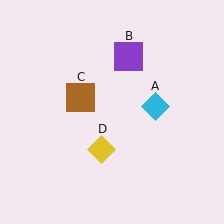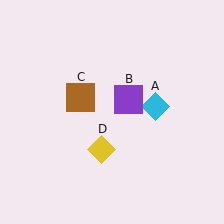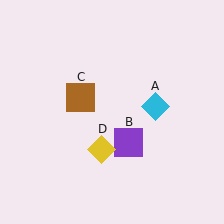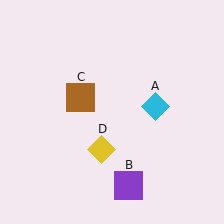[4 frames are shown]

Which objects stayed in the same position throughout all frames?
Cyan diamond (object A) and brown square (object C) and yellow diamond (object D) remained stationary.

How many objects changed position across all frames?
1 object changed position: purple square (object B).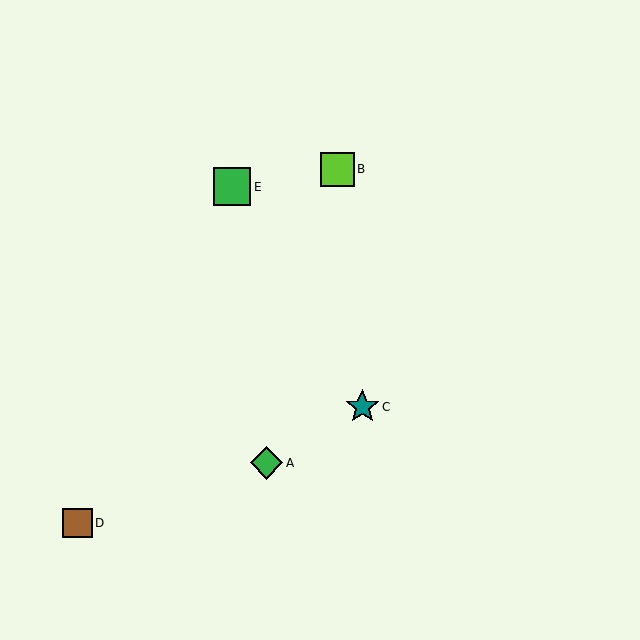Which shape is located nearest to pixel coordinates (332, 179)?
The lime square (labeled B) at (337, 169) is nearest to that location.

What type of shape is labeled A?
Shape A is a green diamond.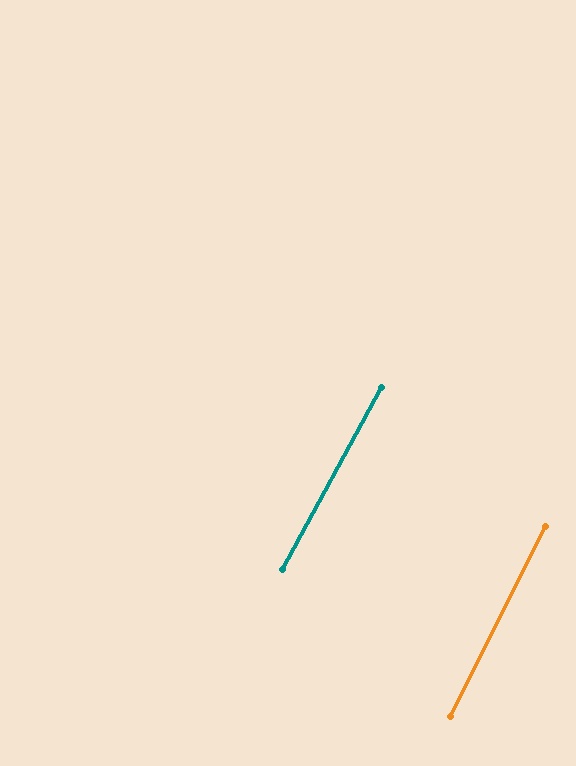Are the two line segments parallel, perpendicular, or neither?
Parallel — their directions differ by only 1.9°.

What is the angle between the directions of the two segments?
Approximately 2 degrees.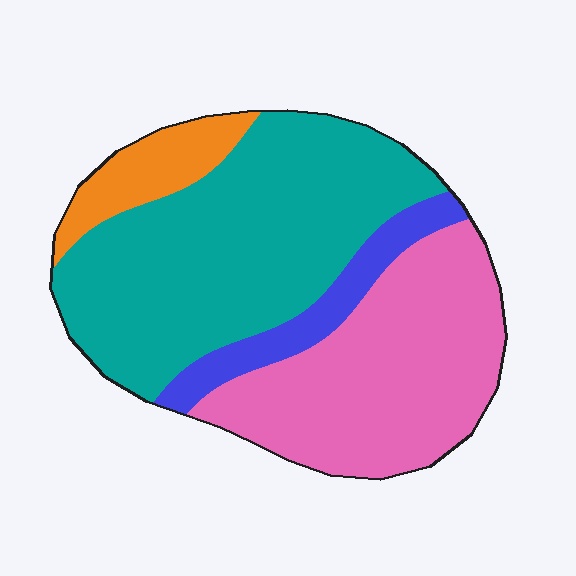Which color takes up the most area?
Teal, at roughly 45%.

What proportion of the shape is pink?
Pink takes up about one third (1/3) of the shape.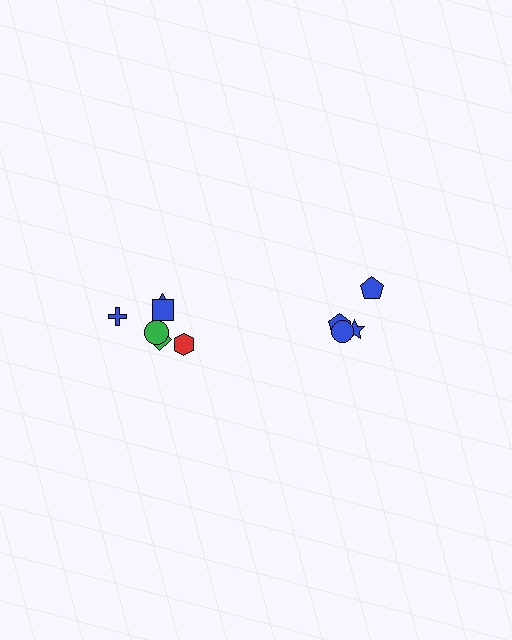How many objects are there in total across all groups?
There are 10 objects.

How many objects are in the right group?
There are 4 objects.